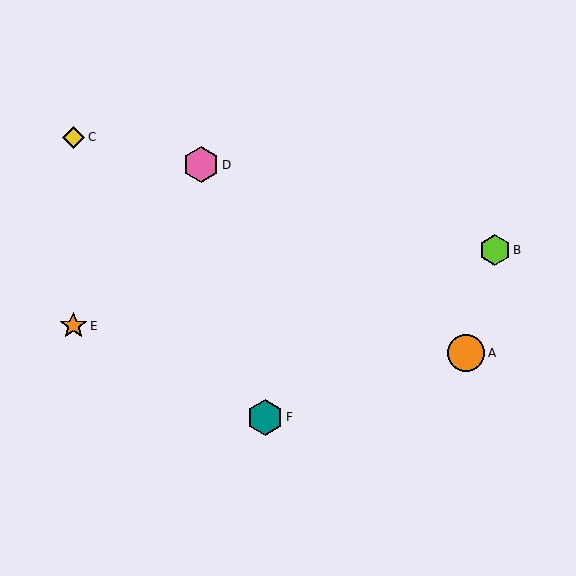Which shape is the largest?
The orange circle (labeled A) is the largest.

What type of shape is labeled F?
Shape F is a teal hexagon.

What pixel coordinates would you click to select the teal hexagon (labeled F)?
Click at (265, 417) to select the teal hexagon F.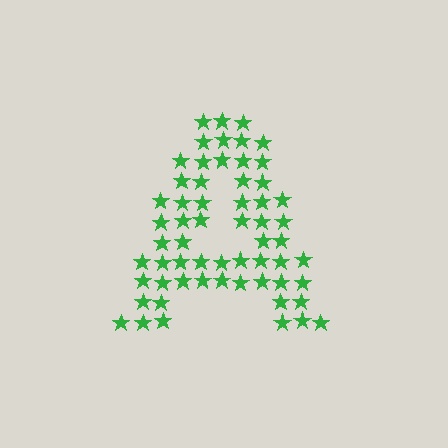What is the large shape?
The large shape is the letter A.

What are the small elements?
The small elements are stars.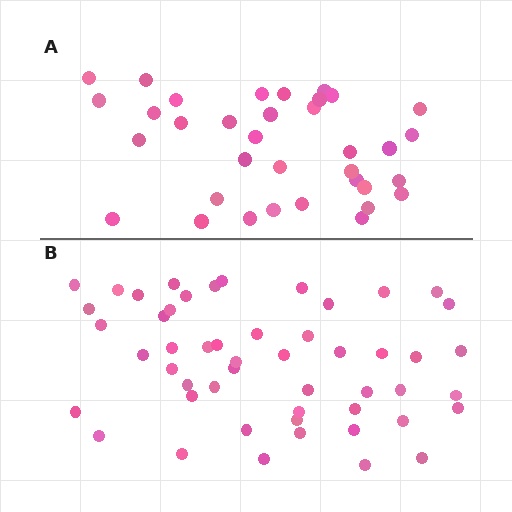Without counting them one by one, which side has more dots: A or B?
Region B (the bottom region) has more dots.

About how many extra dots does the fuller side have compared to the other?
Region B has approximately 15 more dots than region A.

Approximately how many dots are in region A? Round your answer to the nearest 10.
About 40 dots. (The exact count is 35, which rounds to 40.)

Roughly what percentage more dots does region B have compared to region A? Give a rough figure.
About 45% more.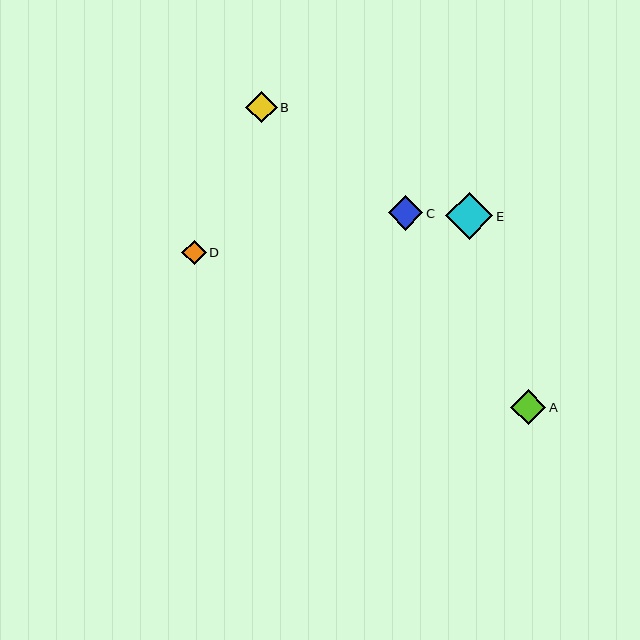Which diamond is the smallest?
Diamond D is the smallest with a size of approximately 25 pixels.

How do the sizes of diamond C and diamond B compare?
Diamond C and diamond B are approximately the same size.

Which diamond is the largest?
Diamond E is the largest with a size of approximately 47 pixels.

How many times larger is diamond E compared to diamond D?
Diamond E is approximately 1.9 times the size of diamond D.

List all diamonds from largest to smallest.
From largest to smallest: E, A, C, B, D.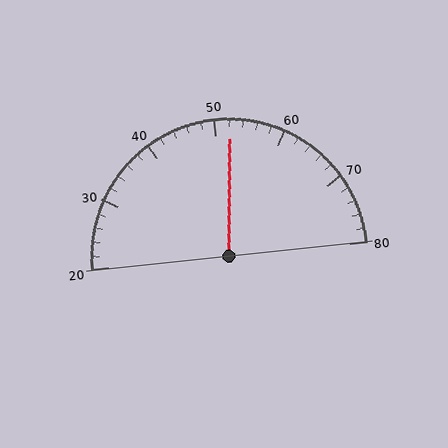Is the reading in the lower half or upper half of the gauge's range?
The reading is in the upper half of the range (20 to 80).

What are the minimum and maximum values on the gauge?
The gauge ranges from 20 to 80.